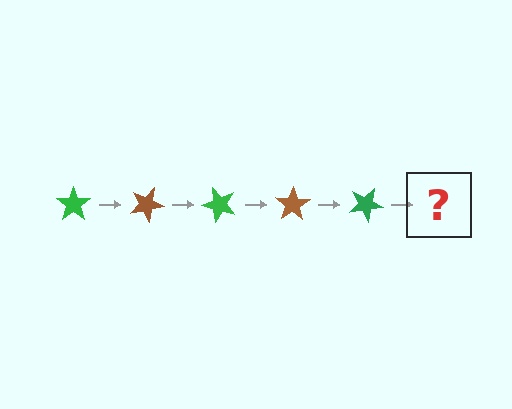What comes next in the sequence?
The next element should be a brown star, rotated 125 degrees from the start.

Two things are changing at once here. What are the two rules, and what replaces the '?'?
The two rules are that it rotates 25 degrees each step and the color cycles through green and brown. The '?' should be a brown star, rotated 125 degrees from the start.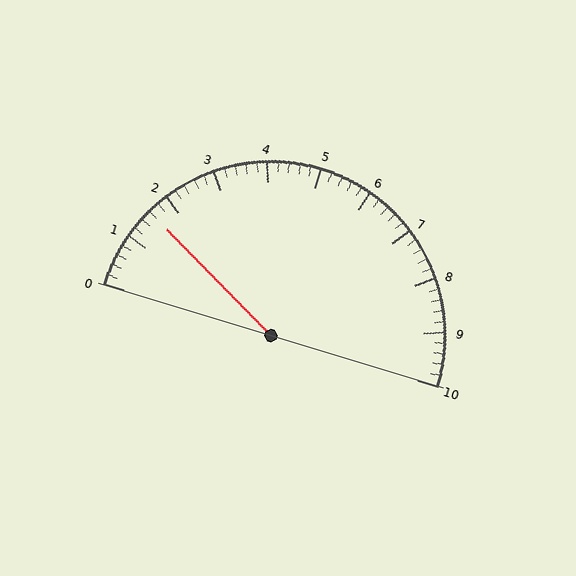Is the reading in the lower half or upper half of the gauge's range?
The reading is in the lower half of the range (0 to 10).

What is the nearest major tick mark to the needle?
The nearest major tick mark is 2.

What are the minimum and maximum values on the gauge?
The gauge ranges from 0 to 10.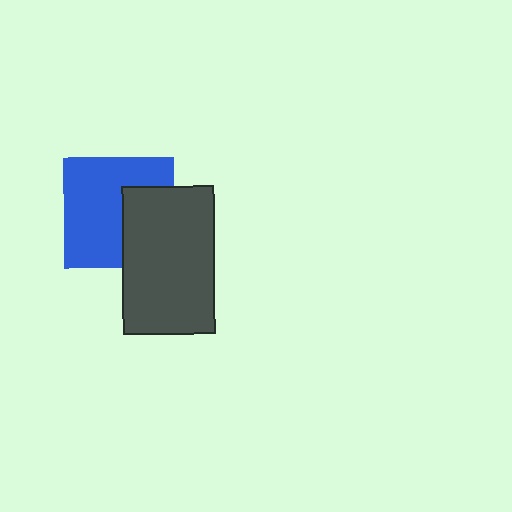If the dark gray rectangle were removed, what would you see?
You would see the complete blue square.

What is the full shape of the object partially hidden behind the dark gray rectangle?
The partially hidden object is a blue square.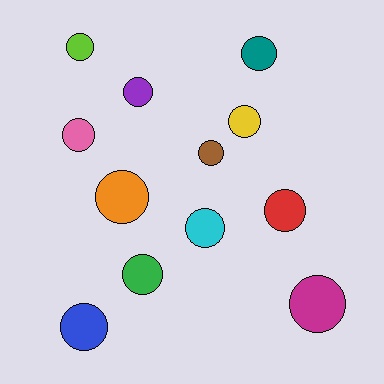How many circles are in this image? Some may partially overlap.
There are 12 circles.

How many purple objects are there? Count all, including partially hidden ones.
There is 1 purple object.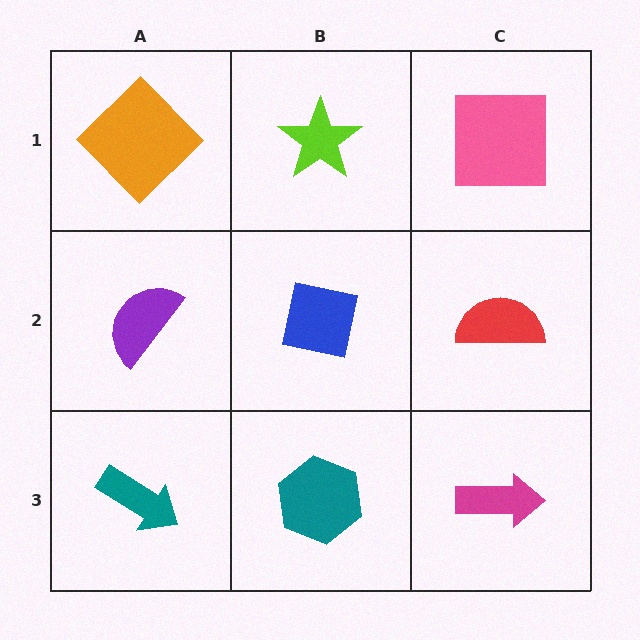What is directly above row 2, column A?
An orange diamond.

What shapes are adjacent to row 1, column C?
A red semicircle (row 2, column C), a lime star (row 1, column B).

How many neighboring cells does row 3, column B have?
3.